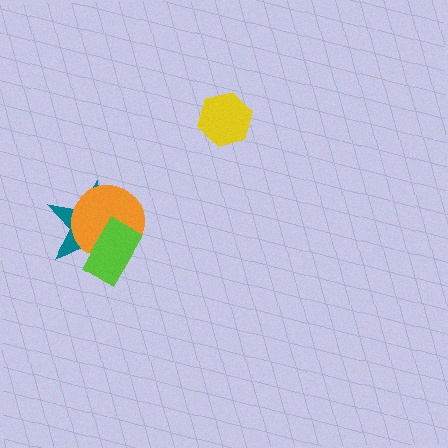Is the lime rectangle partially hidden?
No, no other shape covers it.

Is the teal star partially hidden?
Yes, it is partially covered by another shape.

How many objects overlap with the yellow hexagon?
0 objects overlap with the yellow hexagon.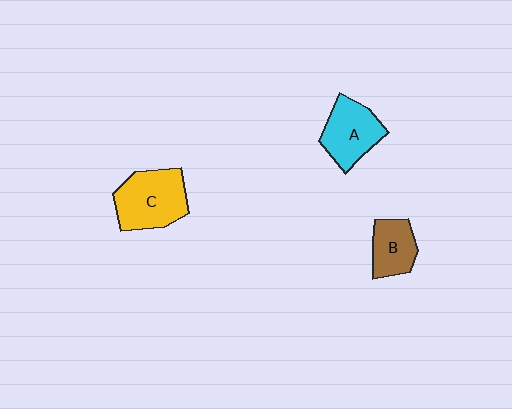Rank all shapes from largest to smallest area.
From largest to smallest: C (yellow), A (cyan), B (brown).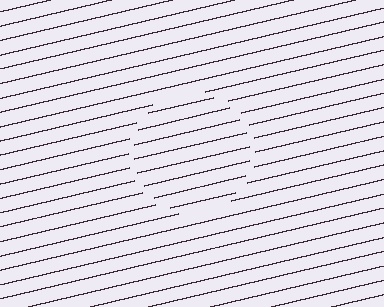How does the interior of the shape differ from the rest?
The interior of the shape contains the same grating, shifted by half a period — the contour is defined by the phase discontinuity where line-ends from the inner and outer gratings abut.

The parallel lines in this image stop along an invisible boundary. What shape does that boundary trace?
An illusory circle. The interior of the shape contains the same grating, shifted by half a period — the contour is defined by the phase discontinuity where line-ends from the inner and outer gratings abut.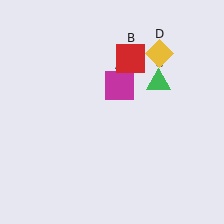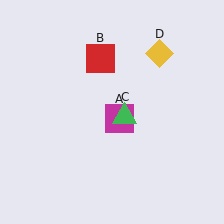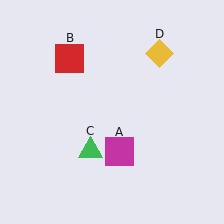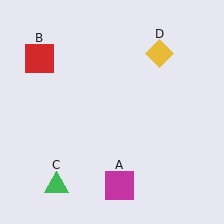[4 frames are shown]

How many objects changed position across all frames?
3 objects changed position: magenta square (object A), red square (object B), green triangle (object C).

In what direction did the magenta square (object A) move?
The magenta square (object A) moved down.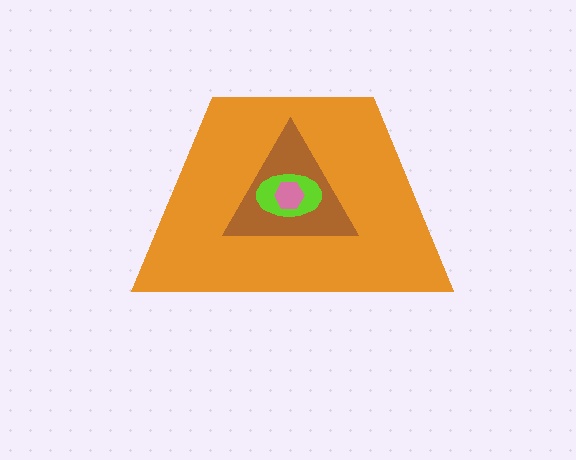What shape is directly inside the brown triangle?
The lime ellipse.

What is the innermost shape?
The pink hexagon.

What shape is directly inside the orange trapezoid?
The brown triangle.